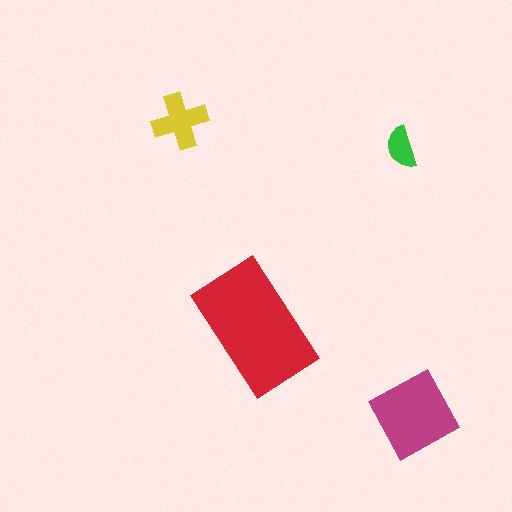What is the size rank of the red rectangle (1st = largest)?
1st.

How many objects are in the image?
There are 4 objects in the image.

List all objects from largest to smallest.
The red rectangle, the magenta diamond, the yellow cross, the green semicircle.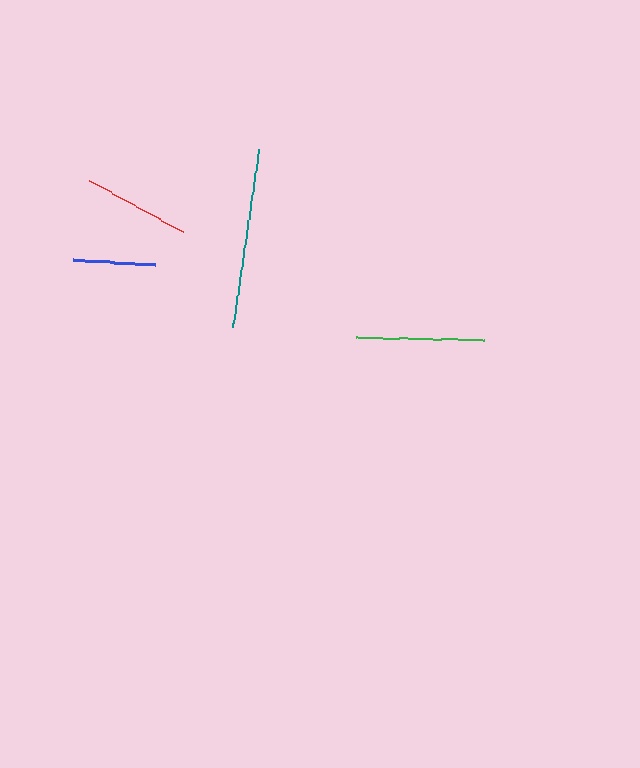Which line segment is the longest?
The teal line is the longest at approximately 180 pixels.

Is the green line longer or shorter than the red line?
The green line is longer than the red line.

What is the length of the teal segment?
The teal segment is approximately 180 pixels long.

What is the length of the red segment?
The red segment is approximately 108 pixels long.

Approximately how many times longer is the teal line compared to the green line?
The teal line is approximately 1.4 times the length of the green line.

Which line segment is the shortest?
The blue line is the shortest at approximately 82 pixels.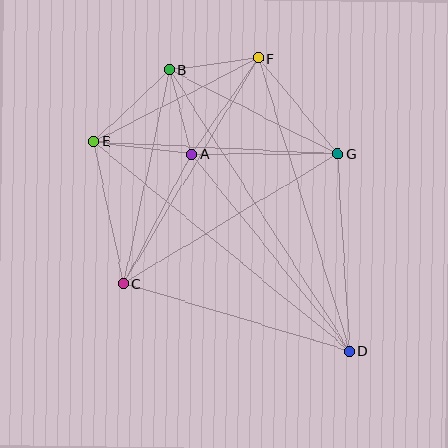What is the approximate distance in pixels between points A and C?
The distance between A and C is approximately 146 pixels.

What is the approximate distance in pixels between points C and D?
The distance between C and D is approximately 236 pixels.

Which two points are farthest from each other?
Points B and D are farthest from each other.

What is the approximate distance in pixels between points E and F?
The distance between E and F is approximately 185 pixels.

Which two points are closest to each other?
Points A and B are closest to each other.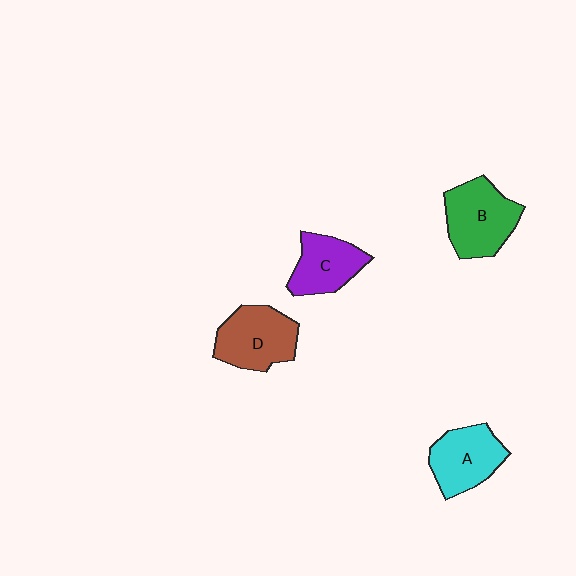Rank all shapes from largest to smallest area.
From largest to smallest: B (green), D (brown), A (cyan), C (purple).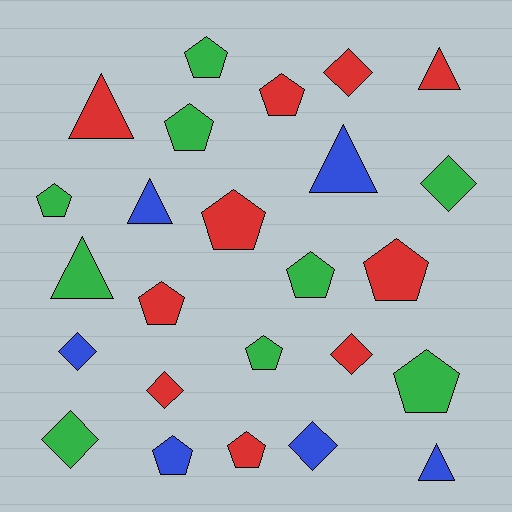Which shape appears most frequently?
Pentagon, with 12 objects.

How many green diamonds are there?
There are 2 green diamonds.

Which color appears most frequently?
Red, with 10 objects.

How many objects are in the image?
There are 25 objects.